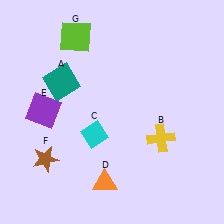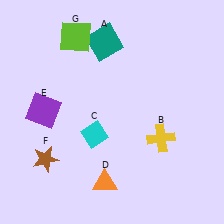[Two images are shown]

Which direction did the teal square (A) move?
The teal square (A) moved right.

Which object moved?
The teal square (A) moved right.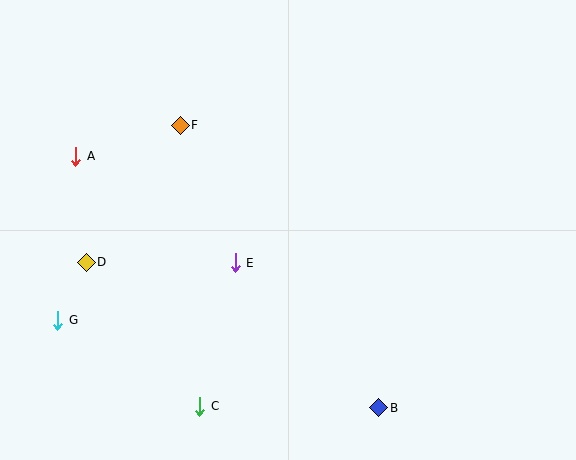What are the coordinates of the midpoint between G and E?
The midpoint between G and E is at (147, 291).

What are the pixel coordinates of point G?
Point G is at (58, 320).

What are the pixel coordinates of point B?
Point B is at (379, 408).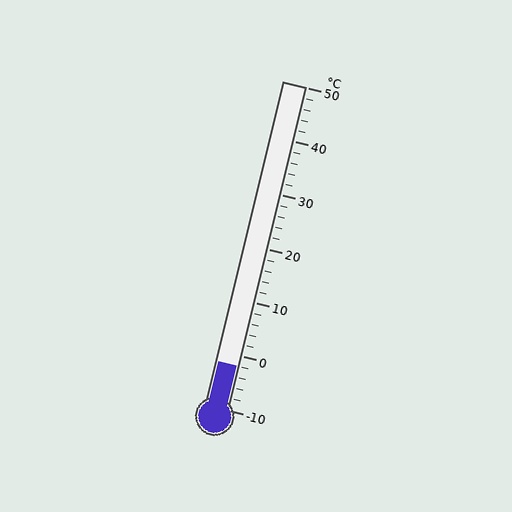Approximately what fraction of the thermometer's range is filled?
The thermometer is filled to approximately 15% of its range.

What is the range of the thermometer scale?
The thermometer scale ranges from -10°C to 50°C.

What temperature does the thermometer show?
The thermometer shows approximately -2°C.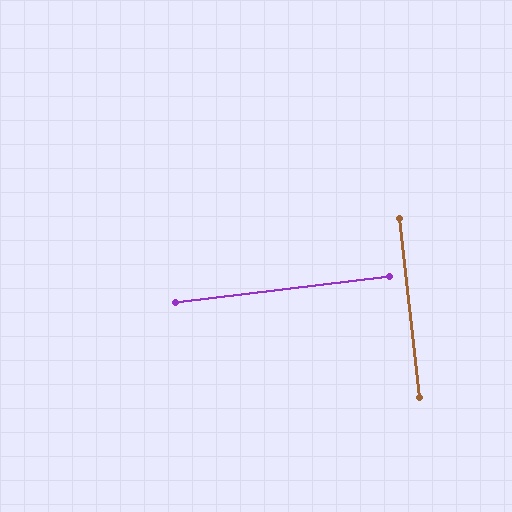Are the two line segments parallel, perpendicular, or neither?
Perpendicular — they meet at approximately 89°.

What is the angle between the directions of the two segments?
Approximately 89 degrees.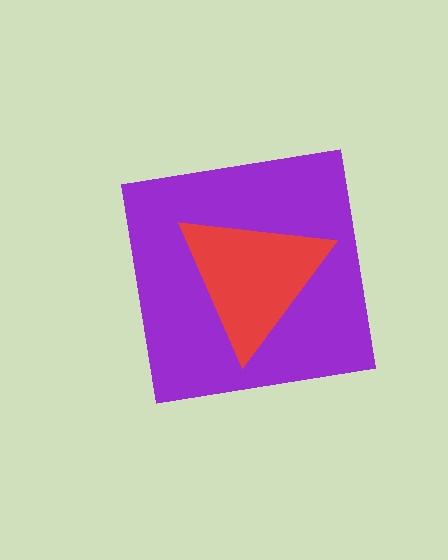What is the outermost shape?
The purple square.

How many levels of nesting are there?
2.